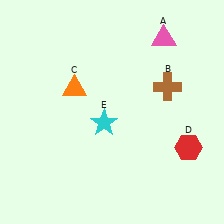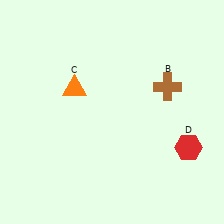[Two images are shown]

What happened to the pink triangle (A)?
The pink triangle (A) was removed in Image 2. It was in the top-right area of Image 1.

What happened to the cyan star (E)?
The cyan star (E) was removed in Image 2. It was in the bottom-left area of Image 1.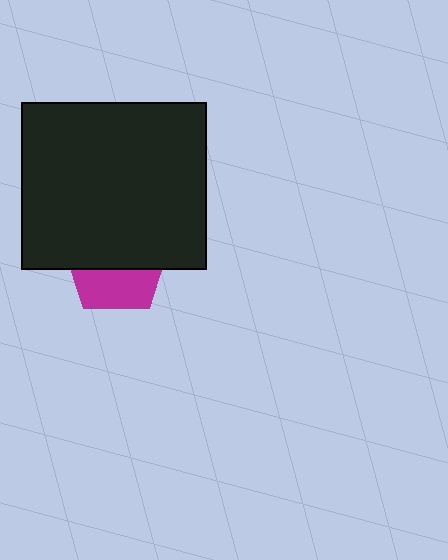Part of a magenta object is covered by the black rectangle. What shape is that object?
It is a pentagon.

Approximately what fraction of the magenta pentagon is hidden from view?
Roughly 59% of the magenta pentagon is hidden behind the black rectangle.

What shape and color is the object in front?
The object in front is a black rectangle.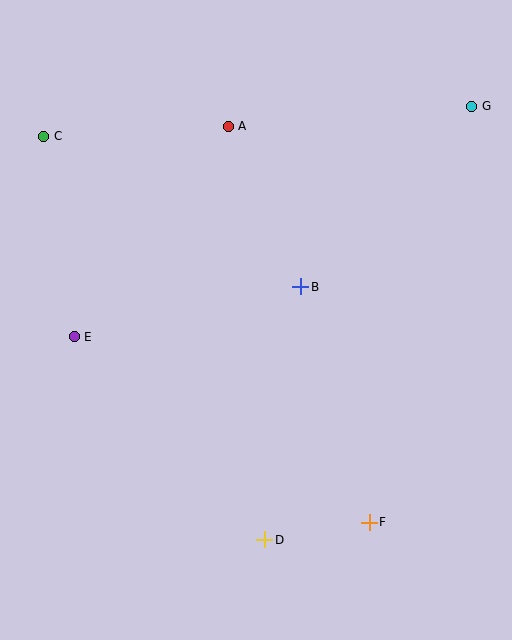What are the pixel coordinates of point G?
Point G is at (472, 106).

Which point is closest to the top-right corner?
Point G is closest to the top-right corner.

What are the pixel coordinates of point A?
Point A is at (228, 126).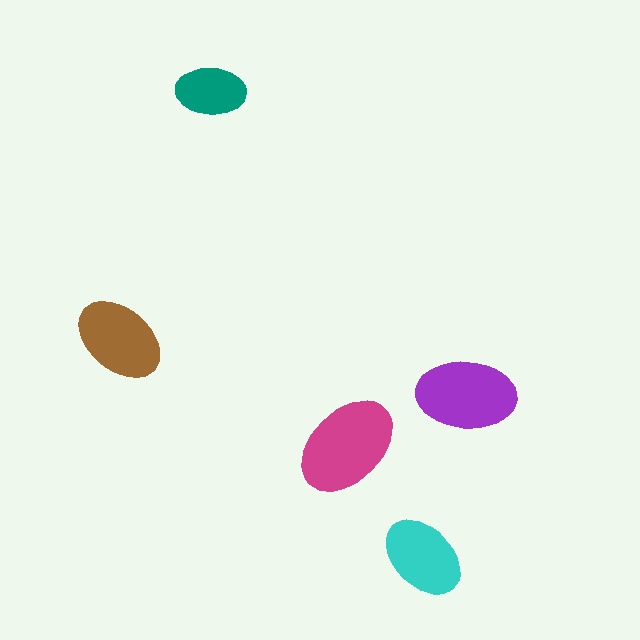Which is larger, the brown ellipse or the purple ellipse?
The purple one.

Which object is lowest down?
The cyan ellipse is bottommost.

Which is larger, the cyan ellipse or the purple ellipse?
The purple one.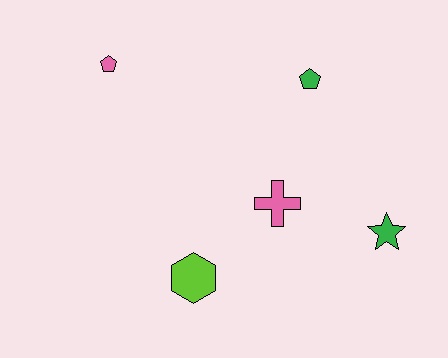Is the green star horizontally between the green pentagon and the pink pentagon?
No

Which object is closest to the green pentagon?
The pink cross is closest to the green pentagon.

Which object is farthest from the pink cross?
The pink pentagon is farthest from the pink cross.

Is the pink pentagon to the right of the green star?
No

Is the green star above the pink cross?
No